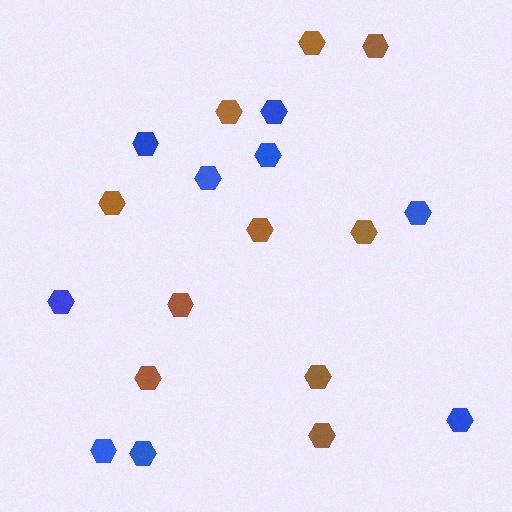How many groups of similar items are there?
There are 2 groups: one group of blue hexagons (9) and one group of brown hexagons (10).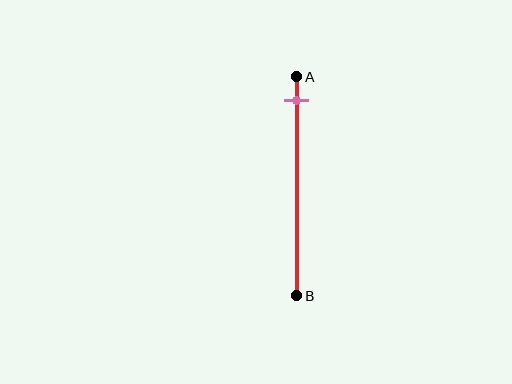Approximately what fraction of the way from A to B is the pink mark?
The pink mark is approximately 10% of the way from A to B.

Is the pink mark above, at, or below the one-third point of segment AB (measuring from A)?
The pink mark is above the one-third point of segment AB.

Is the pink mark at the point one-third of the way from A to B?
No, the mark is at about 10% from A, not at the 33% one-third point.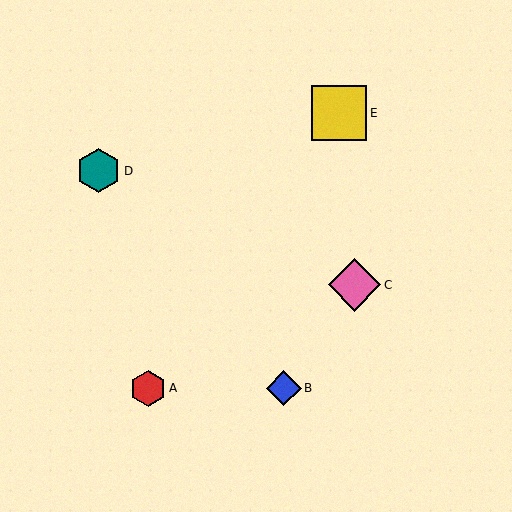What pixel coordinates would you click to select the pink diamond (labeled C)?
Click at (355, 285) to select the pink diamond C.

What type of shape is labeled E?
Shape E is a yellow square.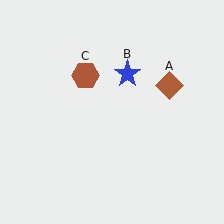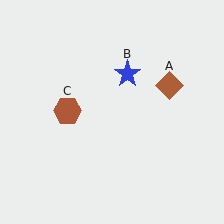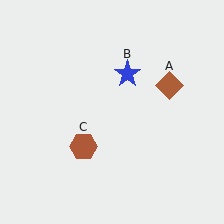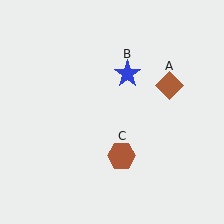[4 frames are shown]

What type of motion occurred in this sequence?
The brown hexagon (object C) rotated counterclockwise around the center of the scene.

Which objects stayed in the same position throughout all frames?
Brown diamond (object A) and blue star (object B) remained stationary.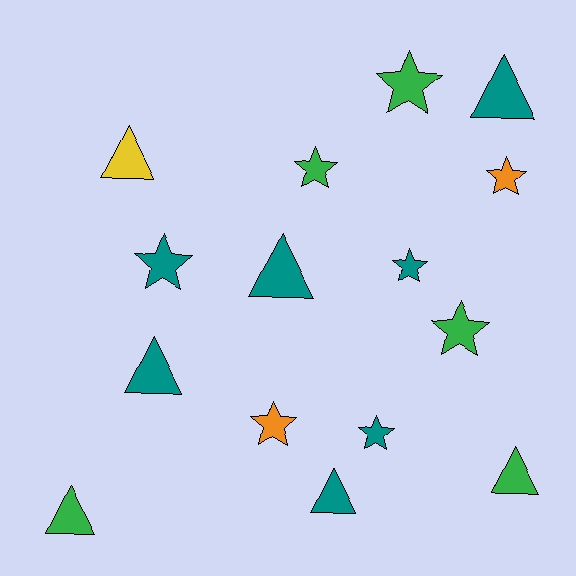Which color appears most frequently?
Teal, with 7 objects.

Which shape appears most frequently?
Star, with 8 objects.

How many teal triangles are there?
There are 4 teal triangles.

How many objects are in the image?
There are 15 objects.